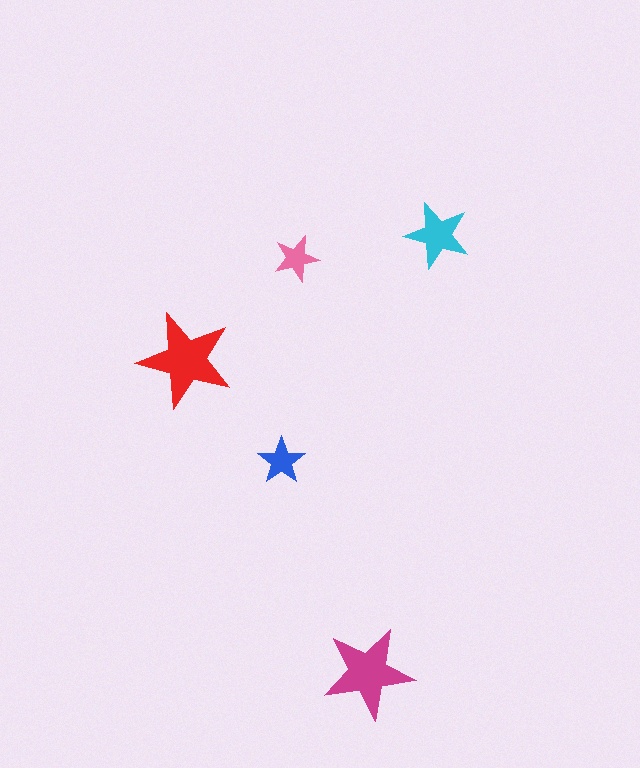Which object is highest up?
The cyan star is topmost.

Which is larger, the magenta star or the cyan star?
The magenta one.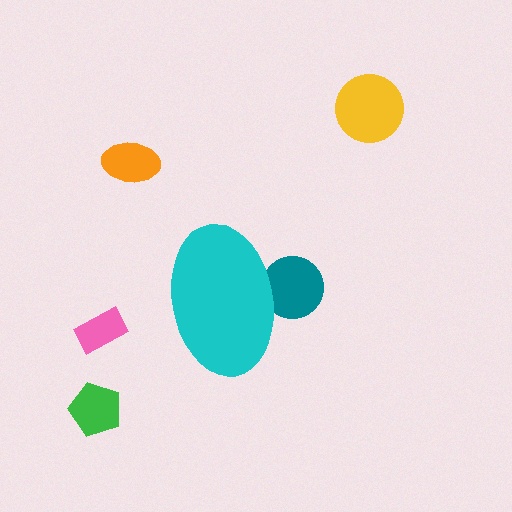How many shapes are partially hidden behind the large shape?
1 shape is partially hidden.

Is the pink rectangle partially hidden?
No, the pink rectangle is fully visible.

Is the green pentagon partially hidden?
No, the green pentagon is fully visible.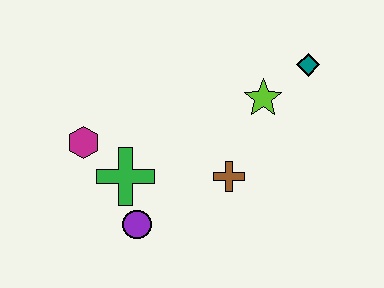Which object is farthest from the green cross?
The teal diamond is farthest from the green cross.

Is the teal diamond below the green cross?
No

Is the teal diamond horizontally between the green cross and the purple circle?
No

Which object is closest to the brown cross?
The lime star is closest to the brown cross.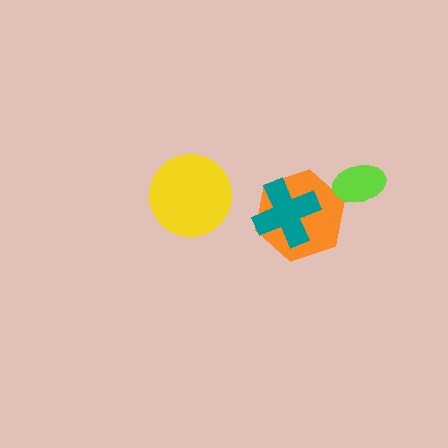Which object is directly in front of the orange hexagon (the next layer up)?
The lime ellipse is directly in front of the orange hexagon.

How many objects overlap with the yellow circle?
0 objects overlap with the yellow circle.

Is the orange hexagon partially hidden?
Yes, it is partially covered by another shape.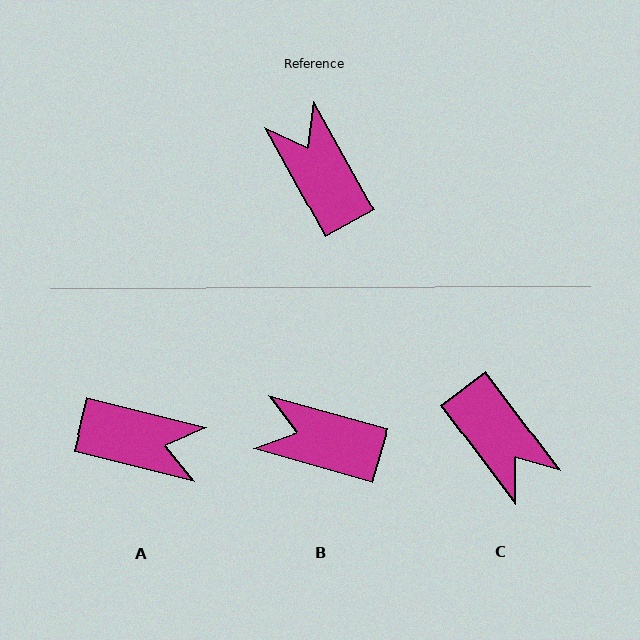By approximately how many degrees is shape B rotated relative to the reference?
Approximately 45 degrees counter-clockwise.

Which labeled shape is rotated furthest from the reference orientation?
C, about 172 degrees away.